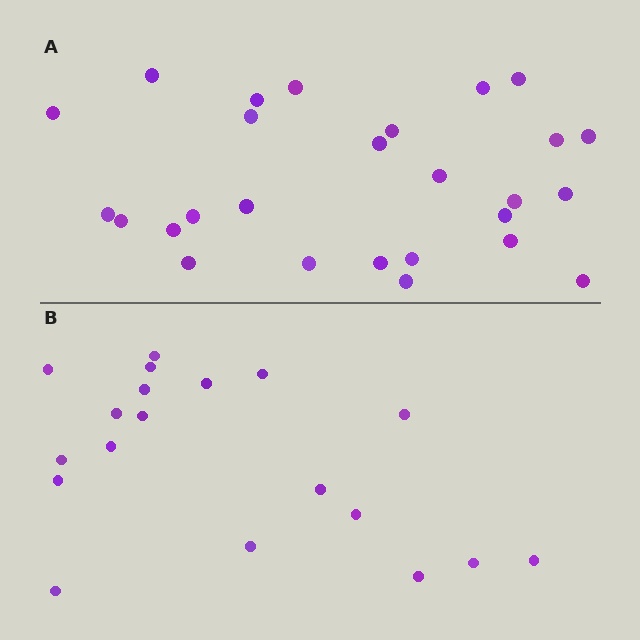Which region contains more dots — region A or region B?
Region A (the top region) has more dots.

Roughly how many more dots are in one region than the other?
Region A has roughly 8 or so more dots than region B.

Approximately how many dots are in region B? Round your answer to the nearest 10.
About 20 dots. (The exact count is 19, which rounds to 20.)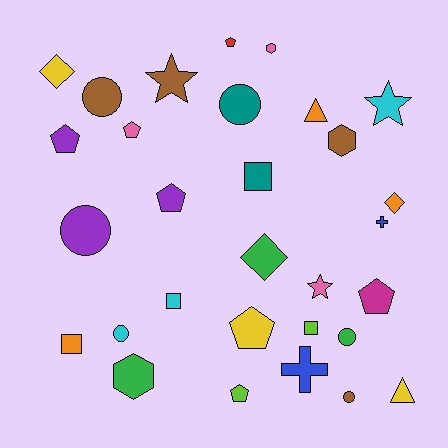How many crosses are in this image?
There are 2 crosses.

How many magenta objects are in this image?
There is 1 magenta object.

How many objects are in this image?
There are 30 objects.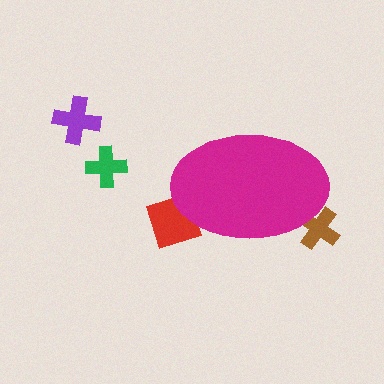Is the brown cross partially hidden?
Yes, the brown cross is partially hidden behind the magenta ellipse.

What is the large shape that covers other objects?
A magenta ellipse.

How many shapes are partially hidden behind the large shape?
2 shapes are partially hidden.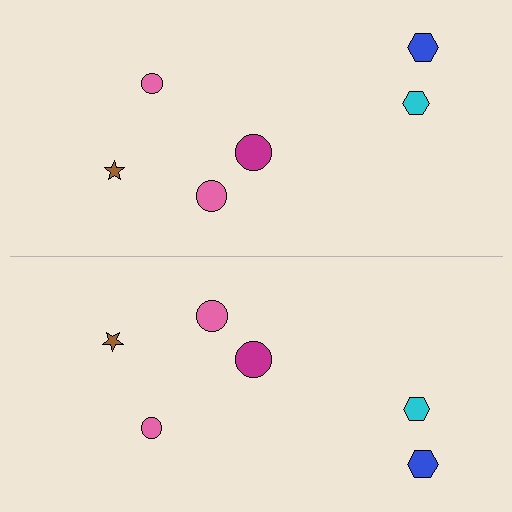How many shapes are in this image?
There are 12 shapes in this image.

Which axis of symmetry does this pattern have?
The pattern has a horizontal axis of symmetry running through the center of the image.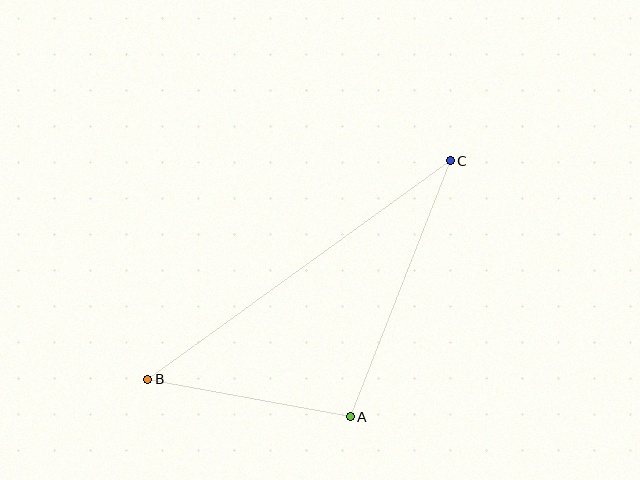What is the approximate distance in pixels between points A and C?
The distance between A and C is approximately 275 pixels.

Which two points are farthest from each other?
Points B and C are farthest from each other.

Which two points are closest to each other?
Points A and B are closest to each other.